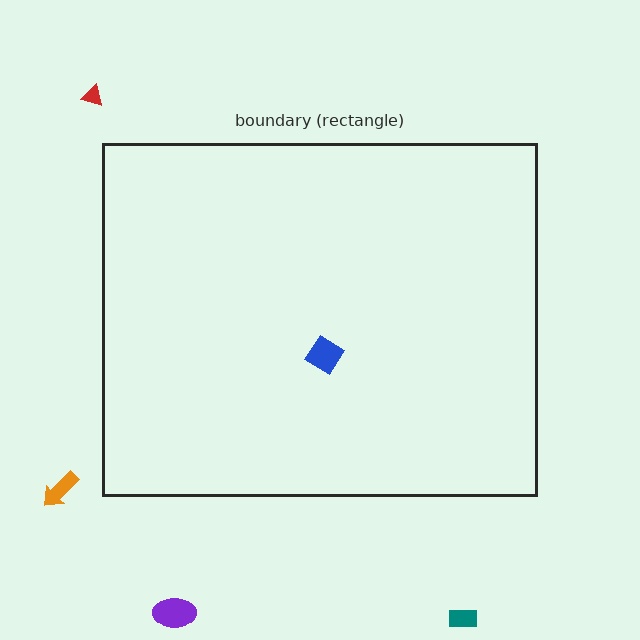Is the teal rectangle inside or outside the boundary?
Outside.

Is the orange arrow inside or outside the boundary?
Outside.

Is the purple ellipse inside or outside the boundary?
Outside.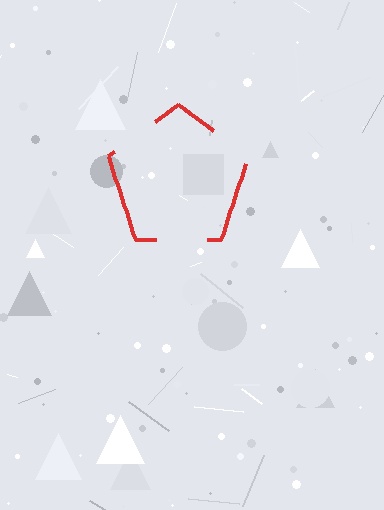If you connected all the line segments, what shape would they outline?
They would outline a pentagon.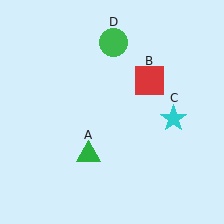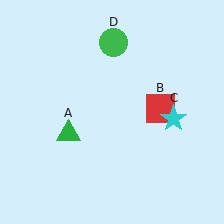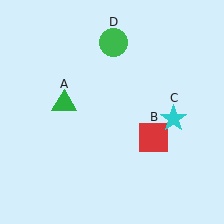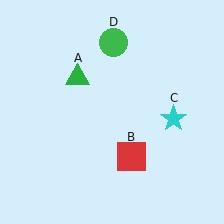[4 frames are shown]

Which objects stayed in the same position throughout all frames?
Cyan star (object C) and green circle (object D) remained stationary.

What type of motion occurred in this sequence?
The green triangle (object A), red square (object B) rotated clockwise around the center of the scene.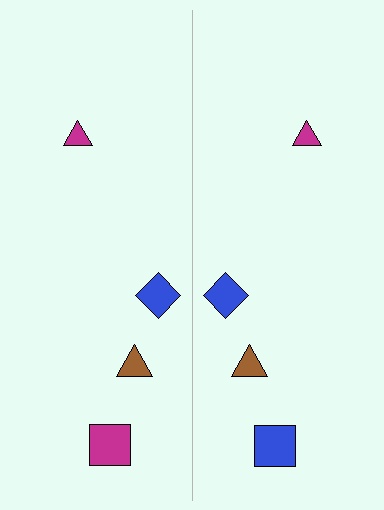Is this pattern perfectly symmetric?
No, the pattern is not perfectly symmetric. The blue square on the right side breaks the symmetry — its mirror counterpart is magenta.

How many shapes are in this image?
There are 8 shapes in this image.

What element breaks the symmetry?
The blue square on the right side breaks the symmetry — its mirror counterpart is magenta.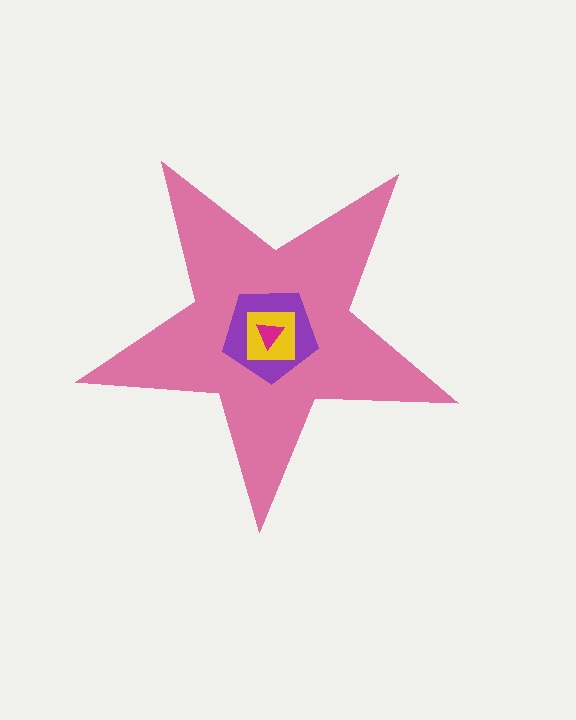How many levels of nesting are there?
4.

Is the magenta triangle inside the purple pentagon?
Yes.